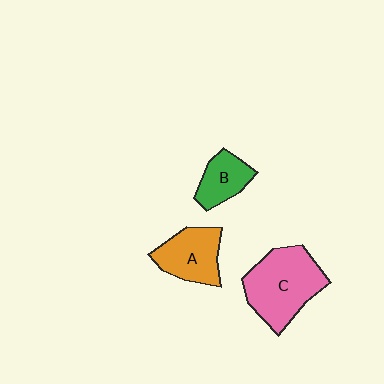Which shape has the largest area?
Shape C (pink).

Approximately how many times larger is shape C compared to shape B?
Approximately 2.1 times.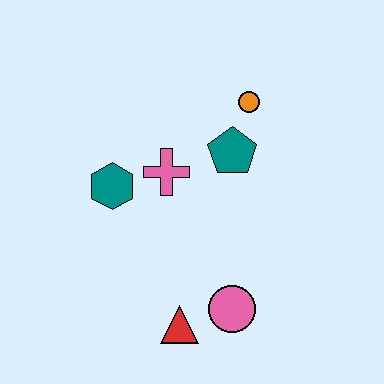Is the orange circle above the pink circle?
Yes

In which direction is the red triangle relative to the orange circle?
The red triangle is below the orange circle.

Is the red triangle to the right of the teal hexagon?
Yes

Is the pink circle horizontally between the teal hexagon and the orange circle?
Yes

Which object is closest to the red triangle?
The pink circle is closest to the red triangle.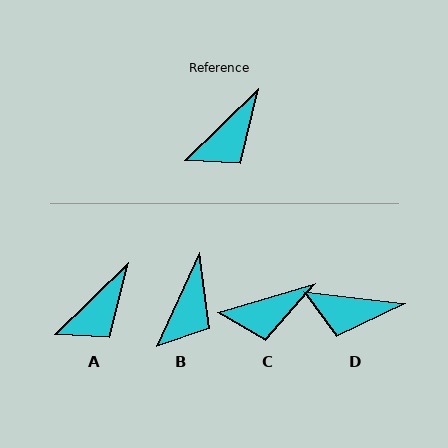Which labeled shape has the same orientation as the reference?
A.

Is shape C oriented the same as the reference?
No, it is off by about 28 degrees.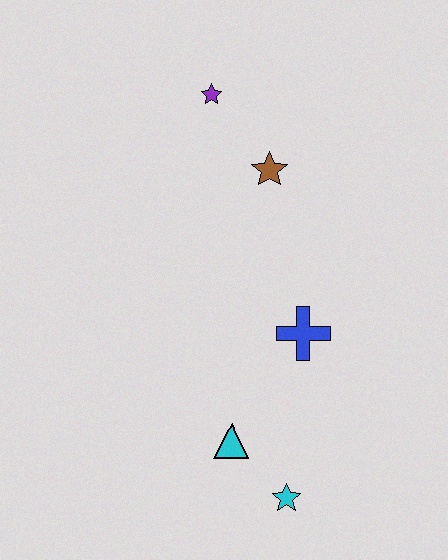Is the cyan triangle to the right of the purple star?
Yes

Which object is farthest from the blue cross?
The purple star is farthest from the blue cross.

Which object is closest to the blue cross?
The cyan triangle is closest to the blue cross.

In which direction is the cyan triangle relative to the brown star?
The cyan triangle is below the brown star.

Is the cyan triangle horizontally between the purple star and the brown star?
Yes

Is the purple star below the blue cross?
No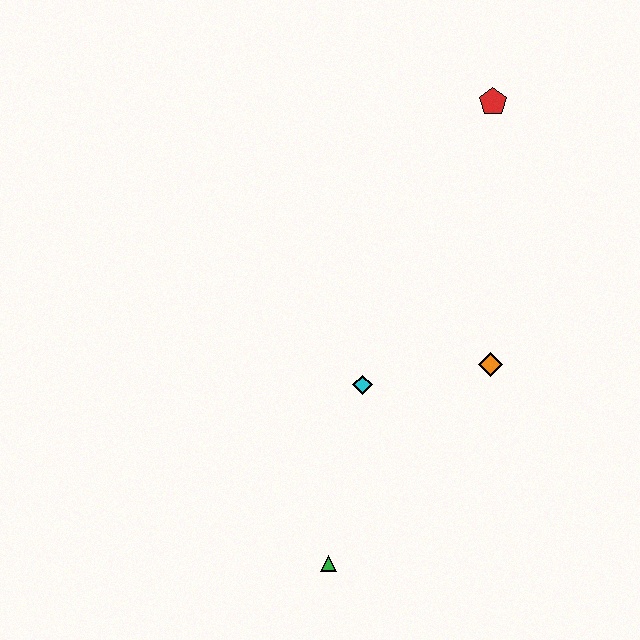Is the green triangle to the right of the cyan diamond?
No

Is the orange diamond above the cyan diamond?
Yes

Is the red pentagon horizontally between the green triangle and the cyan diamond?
No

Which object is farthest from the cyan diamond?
The red pentagon is farthest from the cyan diamond.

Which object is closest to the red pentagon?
The orange diamond is closest to the red pentagon.